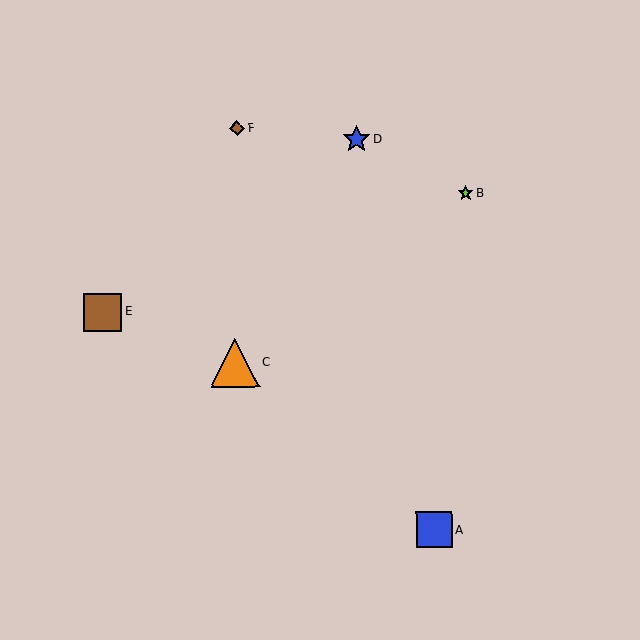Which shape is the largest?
The orange triangle (labeled C) is the largest.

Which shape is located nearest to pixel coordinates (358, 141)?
The blue star (labeled D) at (356, 139) is nearest to that location.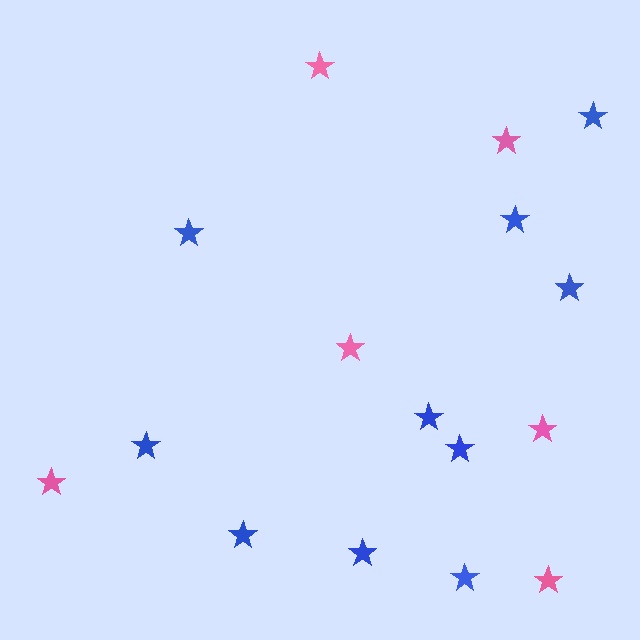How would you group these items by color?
There are 2 groups: one group of blue stars (10) and one group of pink stars (6).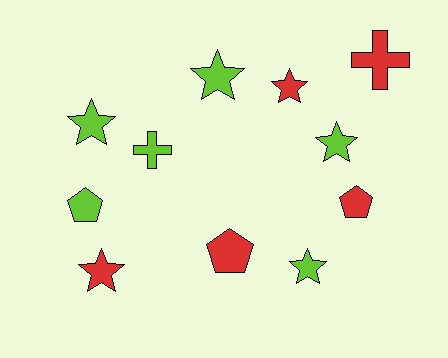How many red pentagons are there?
There are 2 red pentagons.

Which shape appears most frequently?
Star, with 6 objects.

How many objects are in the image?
There are 11 objects.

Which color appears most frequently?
Lime, with 6 objects.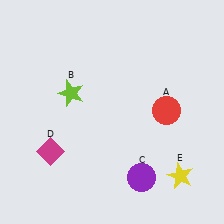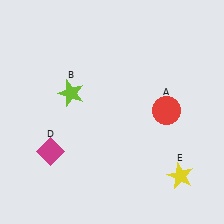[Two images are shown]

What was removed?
The purple circle (C) was removed in Image 2.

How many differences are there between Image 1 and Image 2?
There is 1 difference between the two images.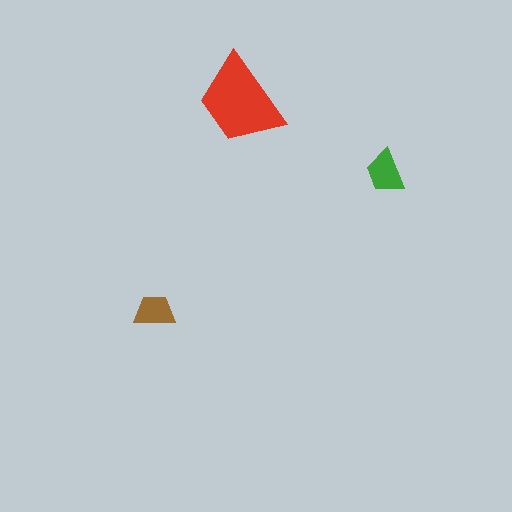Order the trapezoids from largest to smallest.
the red one, the green one, the brown one.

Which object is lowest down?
The brown trapezoid is bottommost.